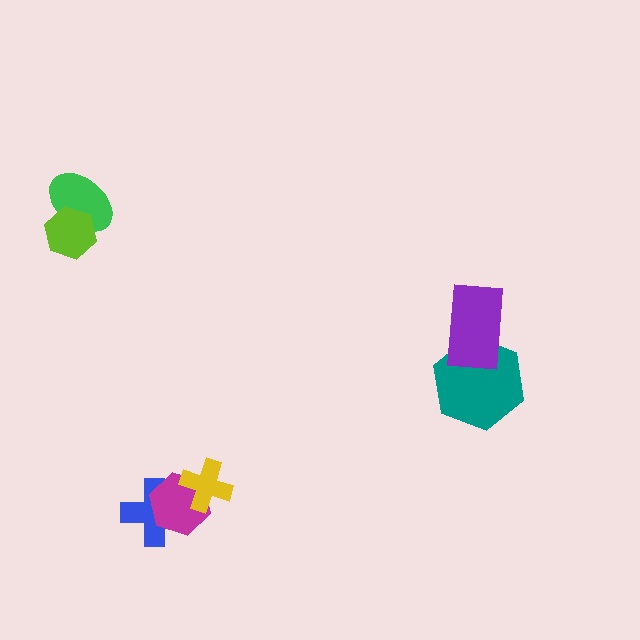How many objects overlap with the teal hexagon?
1 object overlaps with the teal hexagon.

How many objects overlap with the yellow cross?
1 object overlaps with the yellow cross.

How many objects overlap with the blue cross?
1 object overlaps with the blue cross.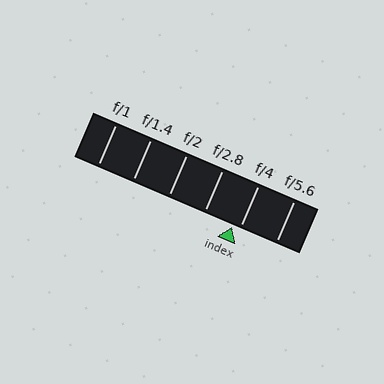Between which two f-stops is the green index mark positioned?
The index mark is between f/2.8 and f/4.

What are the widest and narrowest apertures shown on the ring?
The widest aperture shown is f/1 and the narrowest is f/5.6.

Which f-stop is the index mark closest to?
The index mark is closest to f/4.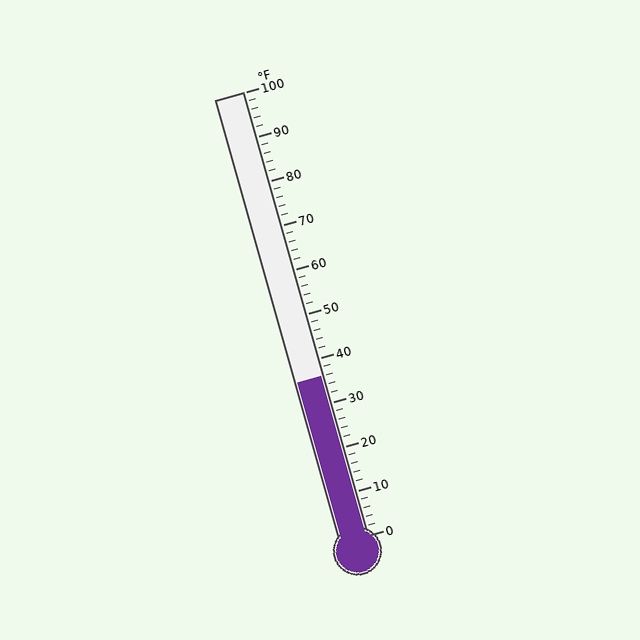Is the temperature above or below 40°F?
The temperature is below 40°F.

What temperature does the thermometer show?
The thermometer shows approximately 36°F.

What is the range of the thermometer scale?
The thermometer scale ranges from 0°F to 100°F.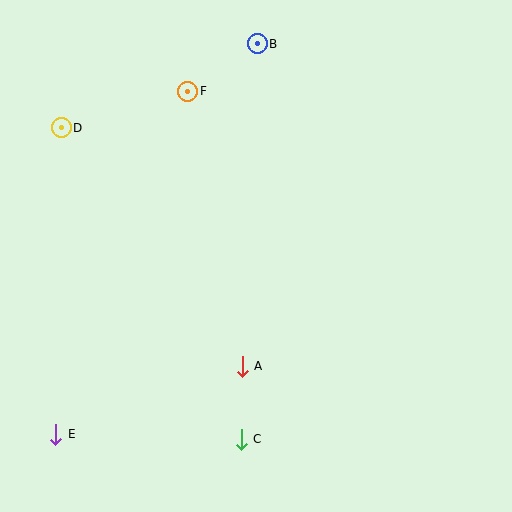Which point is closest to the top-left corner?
Point D is closest to the top-left corner.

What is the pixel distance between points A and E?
The distance between A and E is 199 pixels.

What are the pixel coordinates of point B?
Point B is at (257, 44).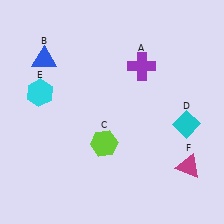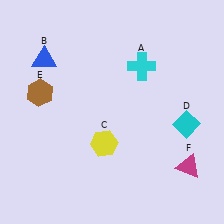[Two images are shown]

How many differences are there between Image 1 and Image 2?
There are 3 differences between the two images.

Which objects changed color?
A changed from purple to cyan. C changed from lime to yellow. E changed from cyan to brown.